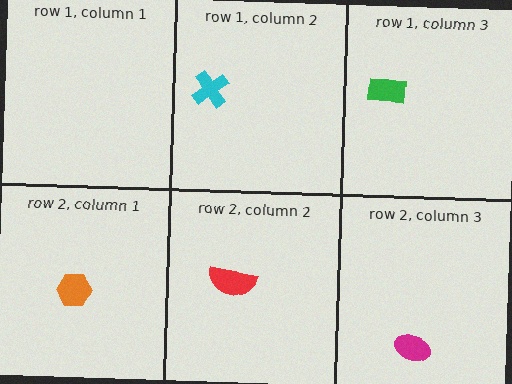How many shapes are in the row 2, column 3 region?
1.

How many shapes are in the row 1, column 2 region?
1.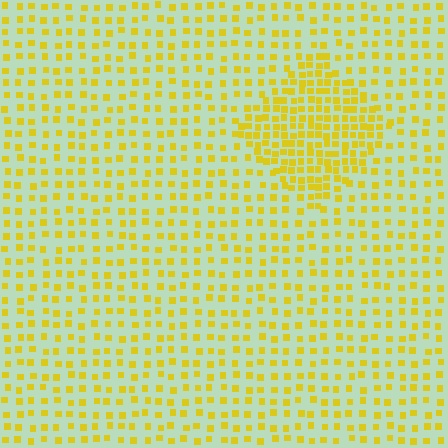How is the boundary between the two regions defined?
The boundary is defined by a change in element density (approximately 2.1x ratio). All elements are the same color, size, and shape.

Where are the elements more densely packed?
The elements are more densely packed inside the diamond boundary.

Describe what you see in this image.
The image contains small yellow elements arranged at two different densities. A diamond-shaped region is visible where the elements are more densely packed than the surrounding area.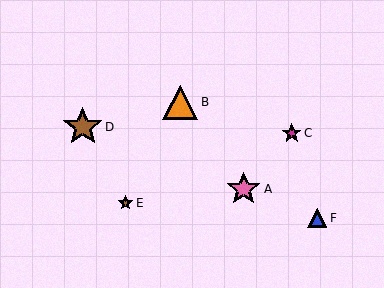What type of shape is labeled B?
Shape B is an orange triangle.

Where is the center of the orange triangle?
The center of the orange triangle is at (180, 102).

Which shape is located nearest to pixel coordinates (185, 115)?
The orange triangle (labeled B) at (180, 102) is nearest to that location.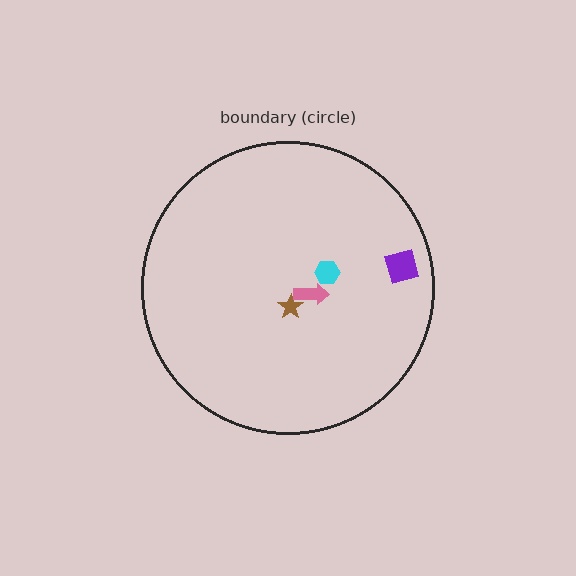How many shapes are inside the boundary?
4 inside, 0 outside.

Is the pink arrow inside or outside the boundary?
Inside.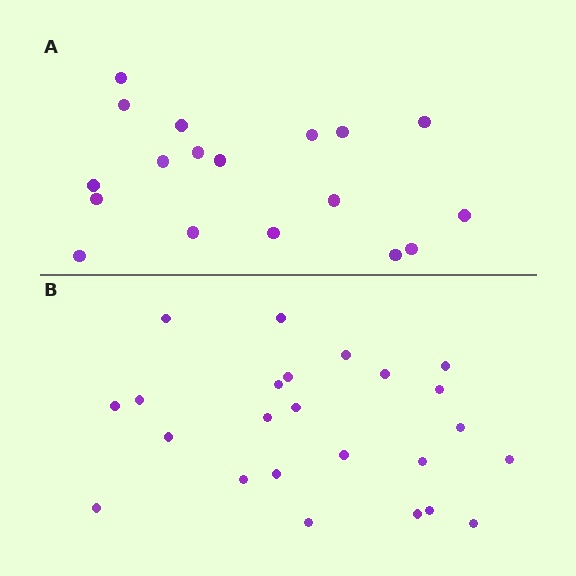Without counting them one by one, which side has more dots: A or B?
Region B (the bottom region) has more dots.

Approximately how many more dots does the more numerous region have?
Region B has about 6 more dots than region A.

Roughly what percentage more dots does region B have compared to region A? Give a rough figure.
About 35% more.